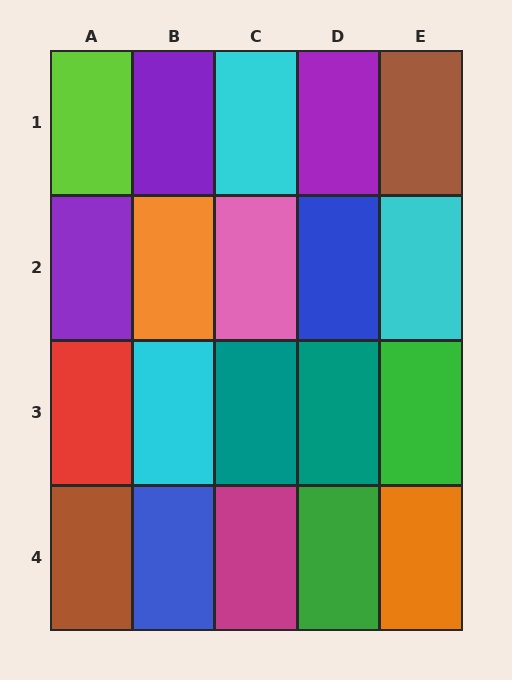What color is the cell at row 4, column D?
Green.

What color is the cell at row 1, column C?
Cyan.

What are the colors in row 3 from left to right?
Red, cyan, teal, teal, green.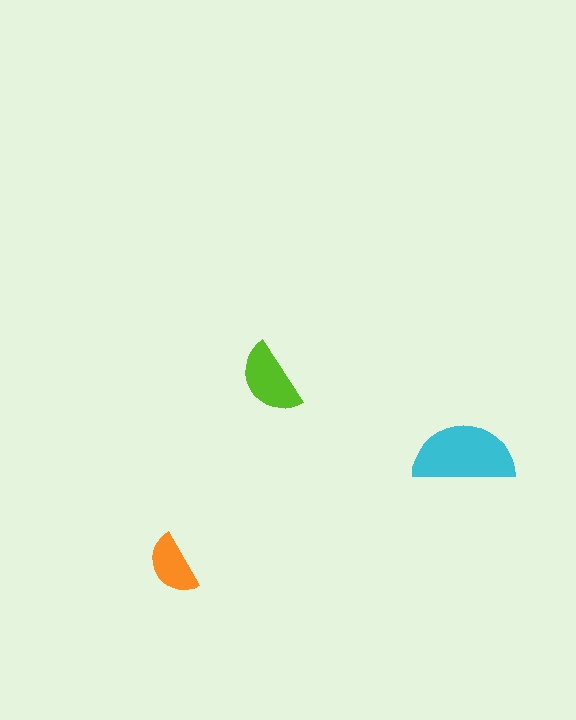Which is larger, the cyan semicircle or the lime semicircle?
The cyan one.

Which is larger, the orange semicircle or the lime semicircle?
The lime one.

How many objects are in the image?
There are 3 objects in the image.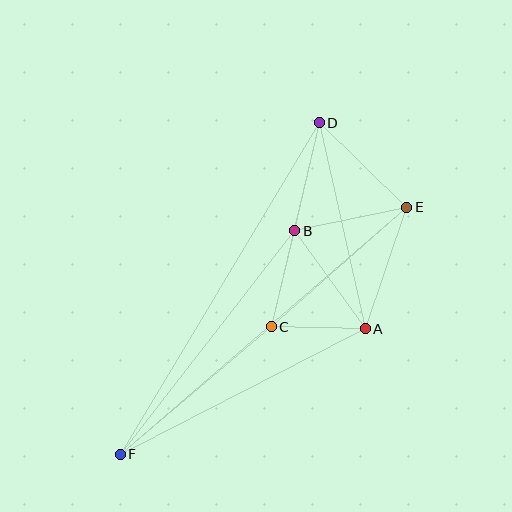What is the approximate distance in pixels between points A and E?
The distance between A and E is approximately 128 pixels.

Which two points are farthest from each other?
Points D and F are farthest from each other.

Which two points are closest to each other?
Points A and C are closest to each other.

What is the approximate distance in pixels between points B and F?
The distance between B and F is approximately 284 pixels.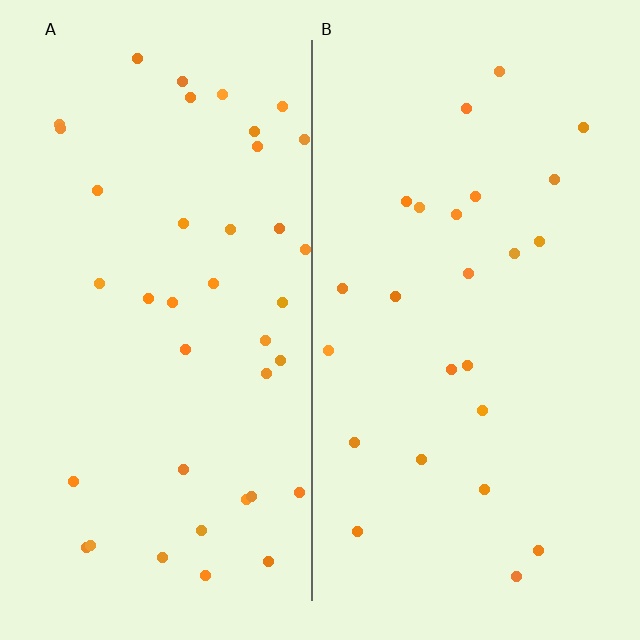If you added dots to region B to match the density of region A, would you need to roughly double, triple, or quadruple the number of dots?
Approximately double.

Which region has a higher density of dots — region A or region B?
A (the left).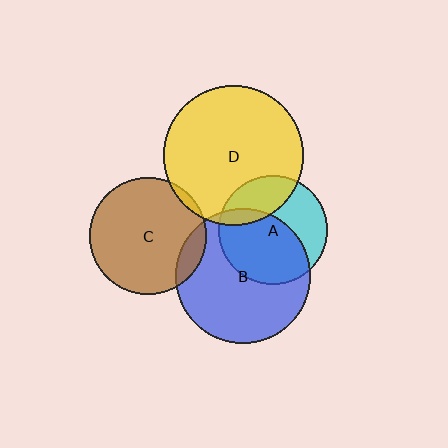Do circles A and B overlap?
Yes.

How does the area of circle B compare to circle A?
Approximately 1.5 times.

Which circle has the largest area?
Circle D (yellow).